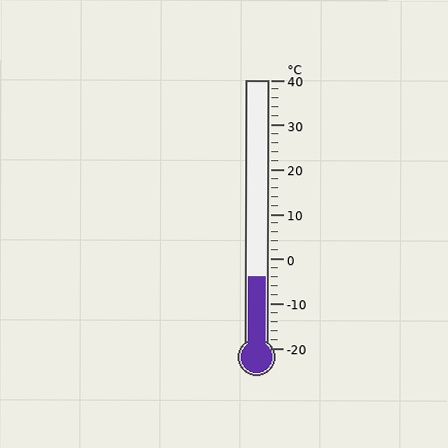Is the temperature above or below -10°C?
The temperature is above -10°C.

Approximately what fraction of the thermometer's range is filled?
The thermometer is filled to approximately 25% of its range.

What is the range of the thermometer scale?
The thermometer scale ranges from -20°C to 40°C.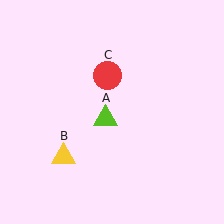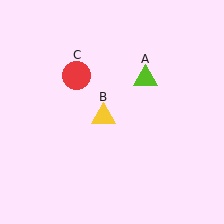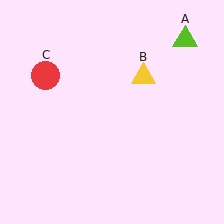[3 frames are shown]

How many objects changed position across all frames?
3 objects changed position: lime triangle (object A), yellow triangle (object B), red circle (object C).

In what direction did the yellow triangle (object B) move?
The yellow triangle (object B) moved up and to the right.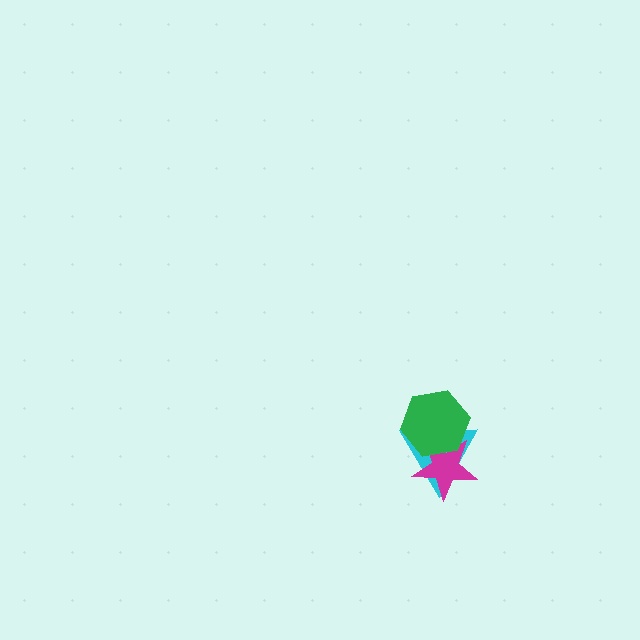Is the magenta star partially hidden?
Yes, it is partially covered by another shape.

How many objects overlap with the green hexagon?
2 objects overlap with the green hexagon.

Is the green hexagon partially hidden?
No, no other shape covers it.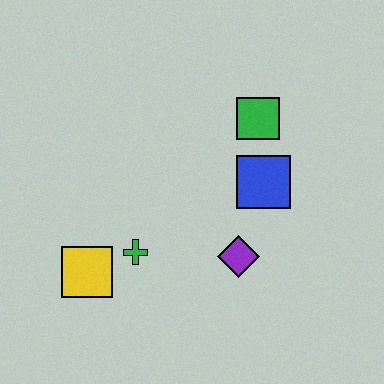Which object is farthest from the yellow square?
The green square is farthest from the yellow square.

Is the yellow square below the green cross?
Yes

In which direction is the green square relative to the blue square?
The green square is above the blue square.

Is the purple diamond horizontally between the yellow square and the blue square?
Yes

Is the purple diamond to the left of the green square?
Yes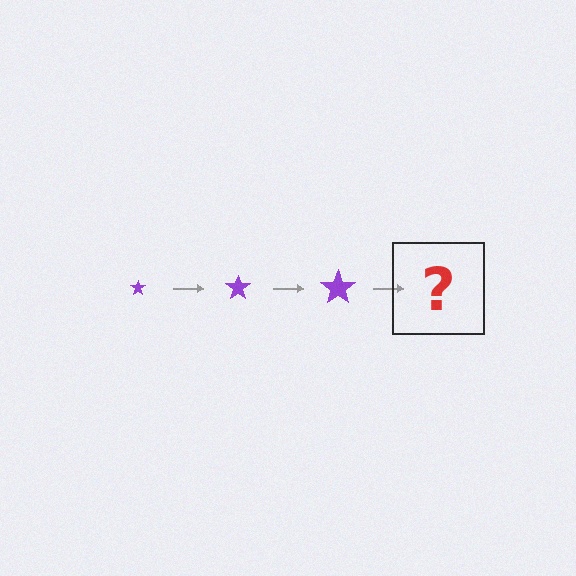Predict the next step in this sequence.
The next step is a purple star, larger than the previous one.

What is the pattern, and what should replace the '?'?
The pattern is that the star gets progressively larger each step. The '?' should be a purple star, larger than the previous one.